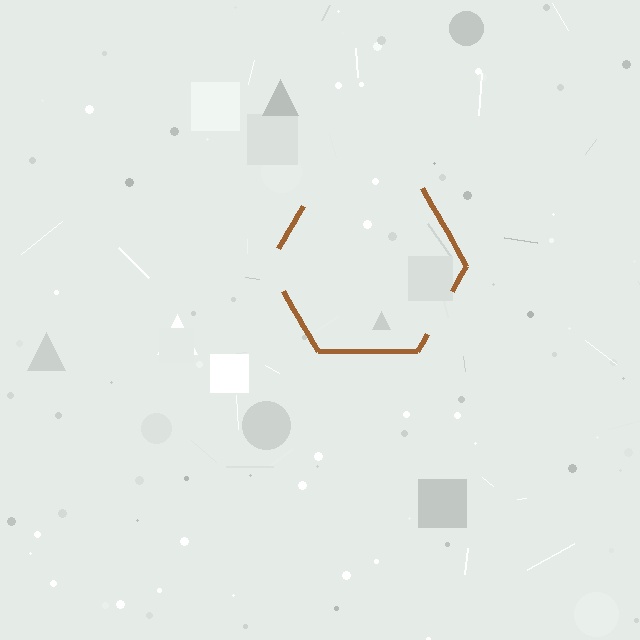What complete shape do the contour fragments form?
The contour fragments form a hexagon.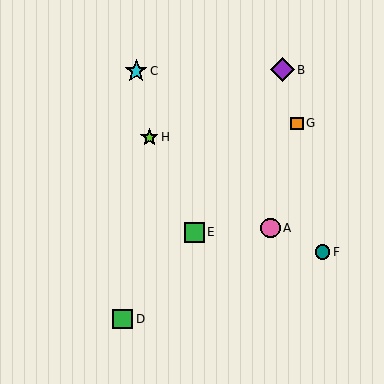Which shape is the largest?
The purple diamond (labeled B) is the largest.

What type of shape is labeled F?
Shape F is a teal circle.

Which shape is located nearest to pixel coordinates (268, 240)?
The pink circle (labeled A) at (271, 228) is nearest to that location.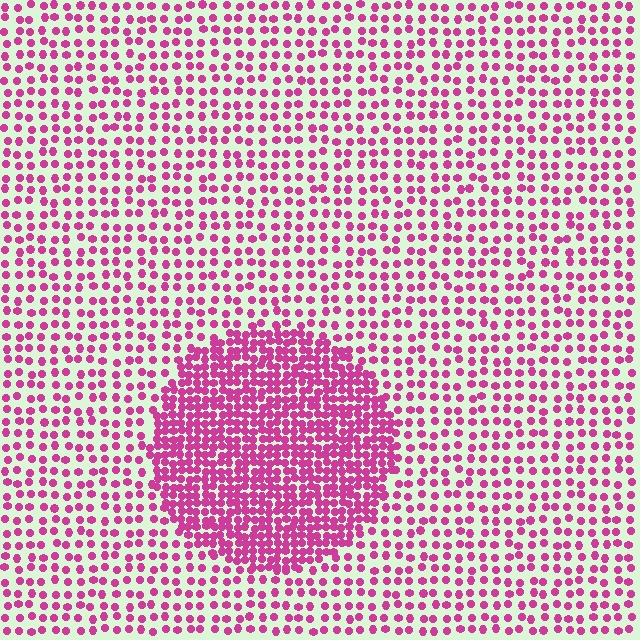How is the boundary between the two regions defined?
The boundary is defined by a change in element density (approximately 2.3x ratio). All elements are the same color, size, and shape.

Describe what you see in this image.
The image contains small magenta elements arranged at two different densities. A circle-shaped region is visible where the elements are more densely packed than the surrounding area.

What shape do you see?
I see a circle.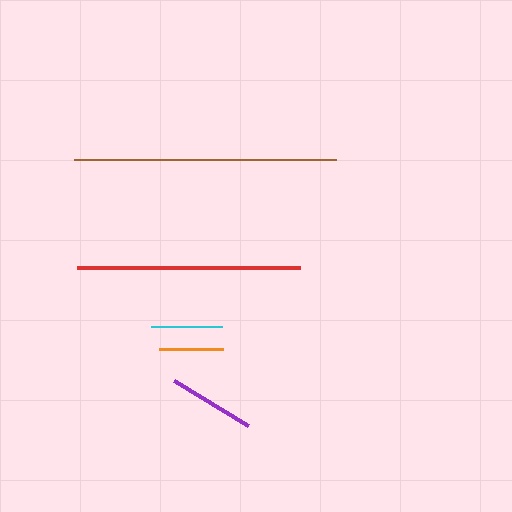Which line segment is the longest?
The brown line is the longest at approximately 262 pixels.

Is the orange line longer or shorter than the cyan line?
The cyan line is longer than the orange line.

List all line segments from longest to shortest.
From longest to shortest: brown, red, purple, cyan, orange.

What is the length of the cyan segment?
The cyan segment is approximately 71 pixels long.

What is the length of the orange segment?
The orange segment is approximately 64 pixels long.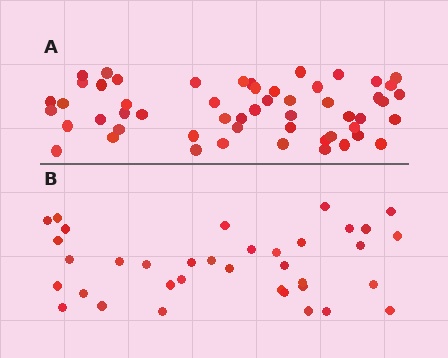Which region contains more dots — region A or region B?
Region A (the top region) has more dots.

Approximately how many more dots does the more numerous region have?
Region A has approximately 20 more dots than region B.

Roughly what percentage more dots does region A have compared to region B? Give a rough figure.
About 50% more.